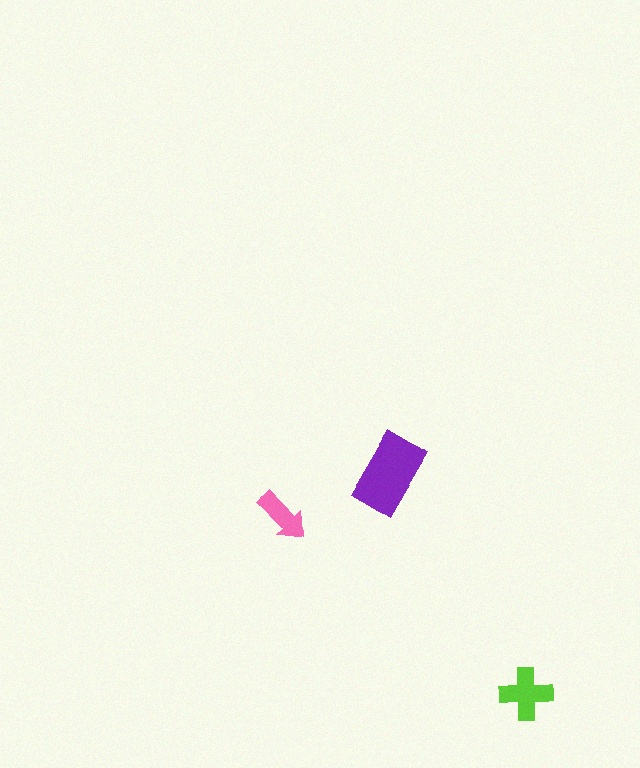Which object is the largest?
The purple rectangle.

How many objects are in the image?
There are 3 objects in the image.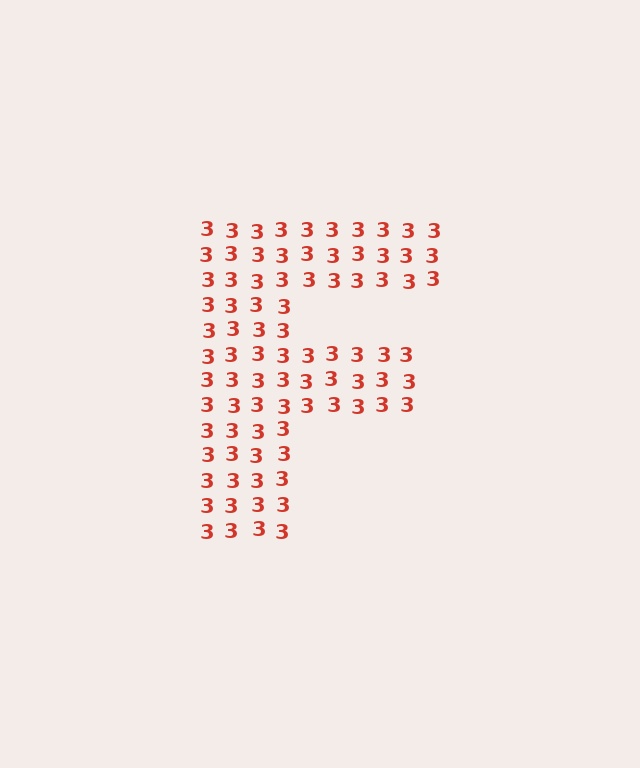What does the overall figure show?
The overall figure shows the letter F.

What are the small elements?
The small elements are digit 3's.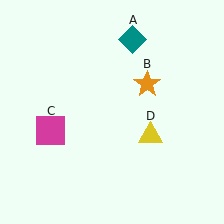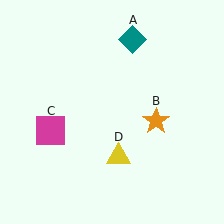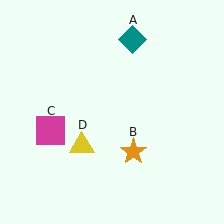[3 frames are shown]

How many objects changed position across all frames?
2 objects changed position: orange star (object B), yellow triangle (object D).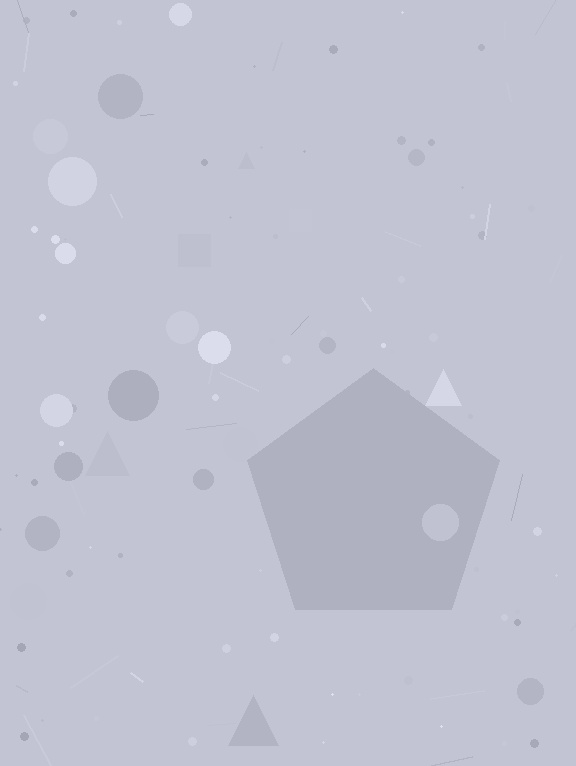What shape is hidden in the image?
A pentagon is hidden in the image.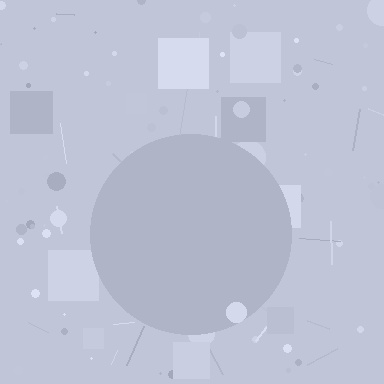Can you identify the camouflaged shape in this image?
The camouflaged shape is a circle.